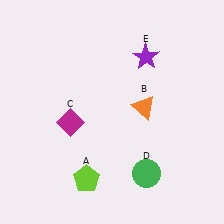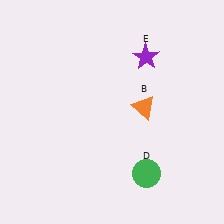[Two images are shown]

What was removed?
The lime pentagon (A), the magenta diamond (C) were removed in Image 2.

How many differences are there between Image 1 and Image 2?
There are 2 differences between the two images.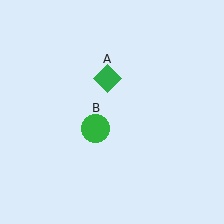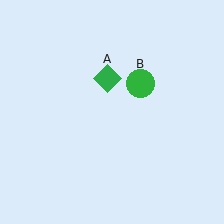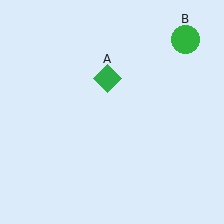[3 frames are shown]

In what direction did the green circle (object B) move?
The green circle (object B) moved up and to the right.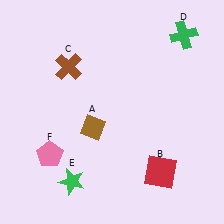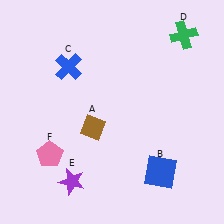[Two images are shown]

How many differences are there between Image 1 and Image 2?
There are 3 differences between the two images.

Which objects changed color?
B changed from red to blue. C changed from brown to blue. E changed from green to purple.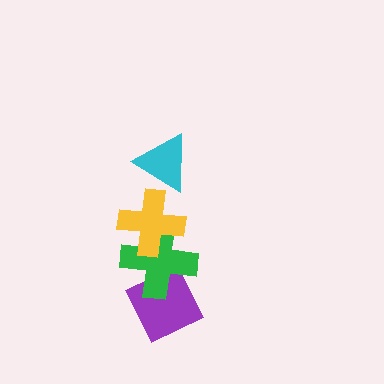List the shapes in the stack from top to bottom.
From top to bottom: the cyan triangle, the yellow cross, the green cross, the purple diamond.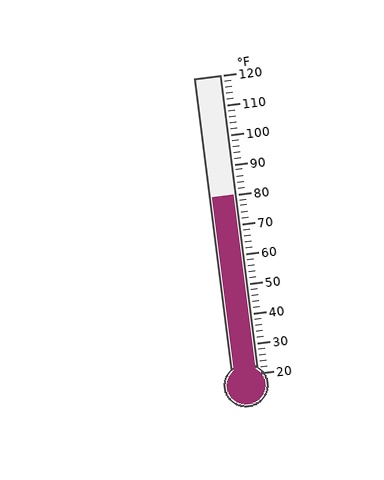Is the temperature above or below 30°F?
The temperature is above 30°F.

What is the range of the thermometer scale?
The thermometer scale ranges from 20°F to 120°F.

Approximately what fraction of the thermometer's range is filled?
The thermometer is filled to approximately 60% of its range.